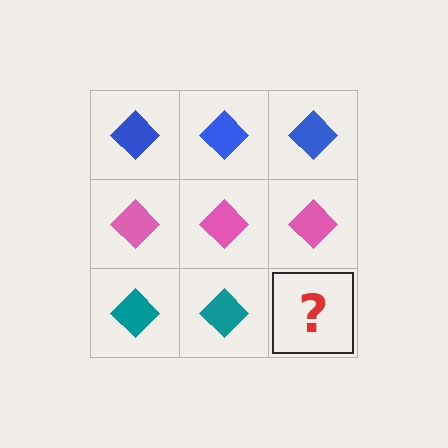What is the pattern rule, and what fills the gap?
The rule is that each row has a consistent color. The gap should be filled with a teal diamond.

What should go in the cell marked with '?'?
The missing cell should contain a teal diamond.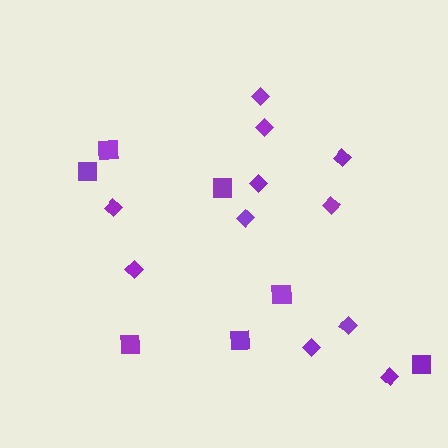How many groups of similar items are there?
There are 2 groups: one group of diamonds (11) and one group of squares (7).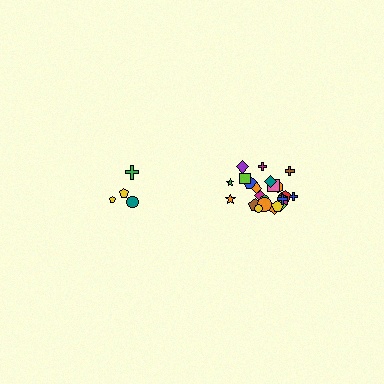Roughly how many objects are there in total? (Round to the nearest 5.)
Roughly 30 objects in total.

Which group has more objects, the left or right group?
The right group.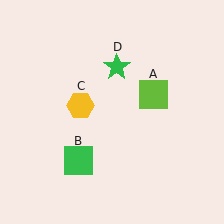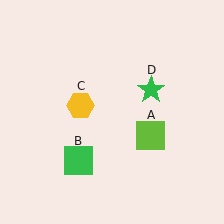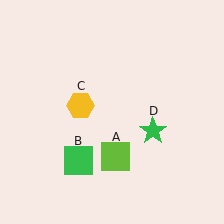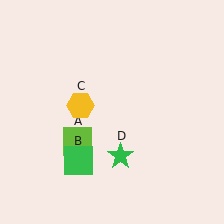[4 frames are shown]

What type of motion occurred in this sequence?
The lime square (object A), green star (object D) rotated clockwise around the center of the scene.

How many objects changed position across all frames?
2 objects changed position: lime square (object A), green star (object D).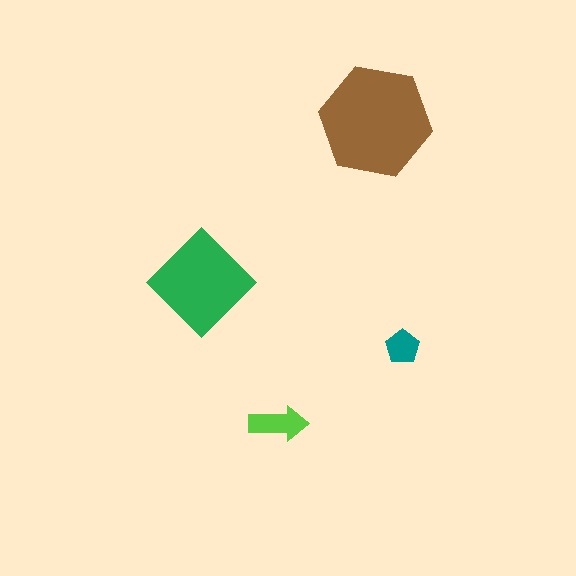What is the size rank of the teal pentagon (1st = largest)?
4th.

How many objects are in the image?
There are 4 objects in the image.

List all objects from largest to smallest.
The brown hexagon, the green diamond, the lime arrow, the teal pentagon.